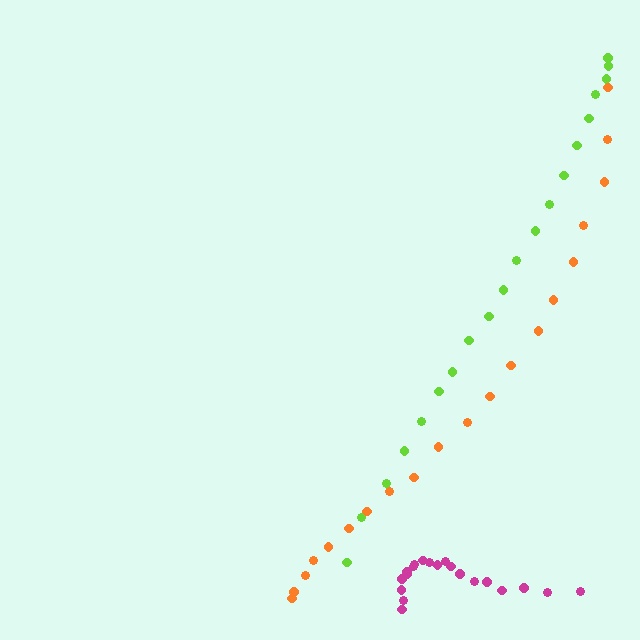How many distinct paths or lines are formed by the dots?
There are 3 distinct paths.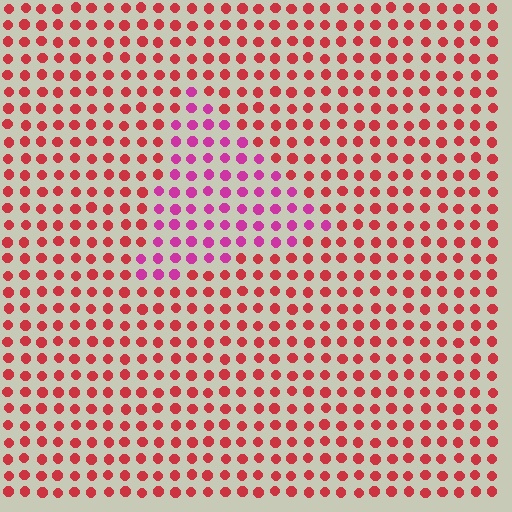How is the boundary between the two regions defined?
The boundary is defined purely by a slight shift in hue (about 39 degrees). Spacing, size, and orientation are identical on both sides.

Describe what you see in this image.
The image is filled with small red elements in a uniform arrangement. A triangle-shaped region is visible where the elements are tinted to a slightly different hue, forming a subtle color boundary.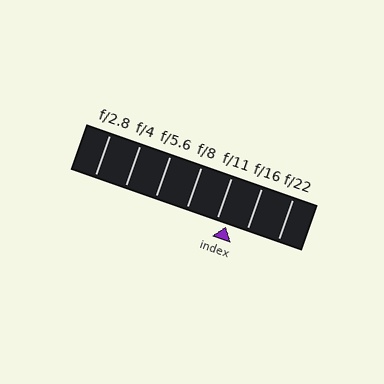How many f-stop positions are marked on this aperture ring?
There are 7 f-stop positions marked.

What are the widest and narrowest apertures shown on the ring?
The widest aperture shown is f/2.8 and the narrowest is f/22.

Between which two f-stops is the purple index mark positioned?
The index mark is between f/11 and f/16.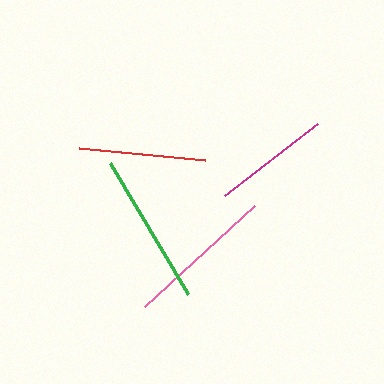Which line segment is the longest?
The green line is the longest at approximately 152 pixels.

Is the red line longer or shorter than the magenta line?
The red line is longer than the magenta line.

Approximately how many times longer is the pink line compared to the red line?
The pink line is approximately 1.2 times the length of the red line.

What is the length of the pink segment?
The pink segment is approximately 149 pixels long.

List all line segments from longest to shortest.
From longest to shortest: green, pink, red, magenta.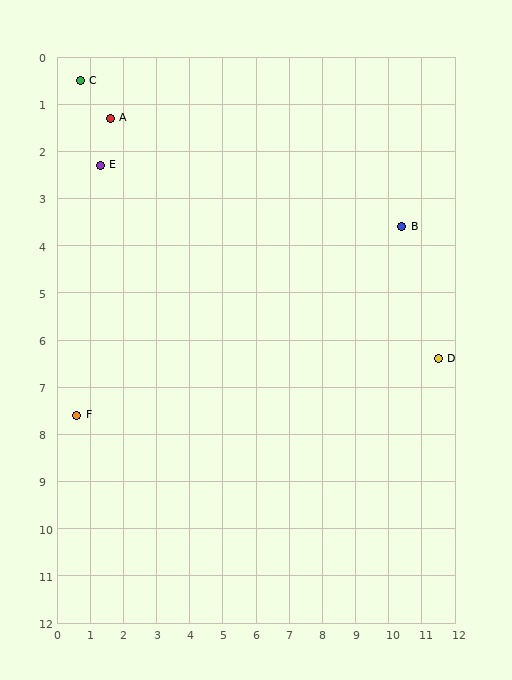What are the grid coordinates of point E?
Point E is at approximately (1.3, 2.3).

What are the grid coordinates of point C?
Point C is at approximately (0.7, 0.5).